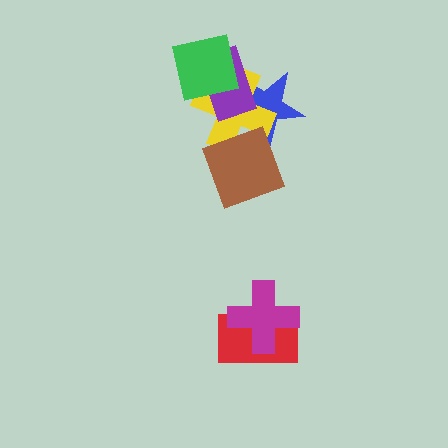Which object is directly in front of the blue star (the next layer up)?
The yellow cross is directly in front of the blue star.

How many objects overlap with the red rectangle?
1 object overlaps with the red rectangle.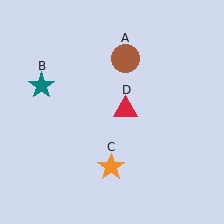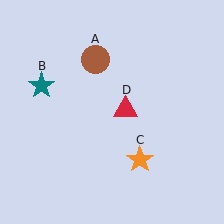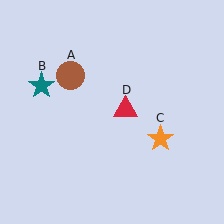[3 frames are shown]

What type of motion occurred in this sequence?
The brown circle (object A), orange star (object C) rotated counterclockwise around the center of the scene.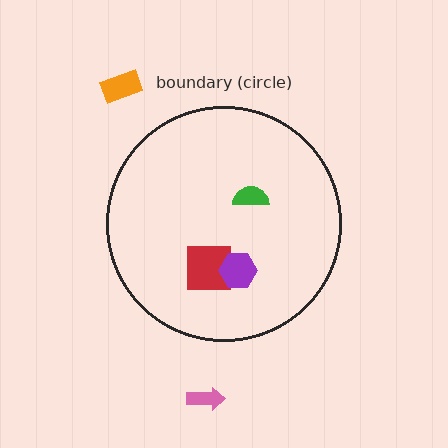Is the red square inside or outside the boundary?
Inside.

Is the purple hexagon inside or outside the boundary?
Inside.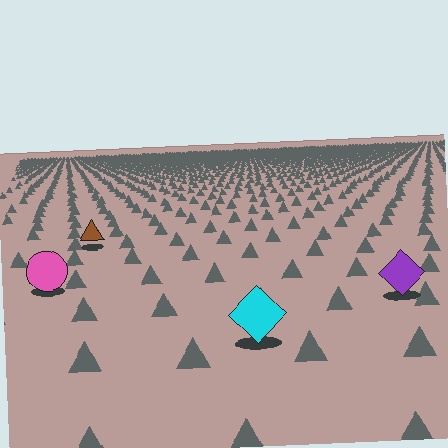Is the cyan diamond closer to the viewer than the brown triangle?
Yes. The cyan diamond is closer — you can tell from the texture gradient: the ground texture is coarser near it.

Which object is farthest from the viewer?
The brown triangle is farthest from the viewer. It appears smaller and the ground texture around it is denser.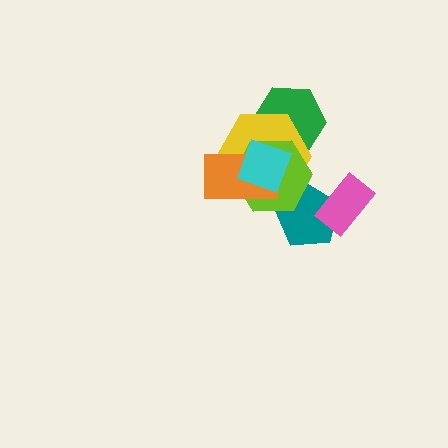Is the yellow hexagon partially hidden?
Yes, it is partially covered by another shape.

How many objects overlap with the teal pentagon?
2 objects overlap with the teal pentagon.